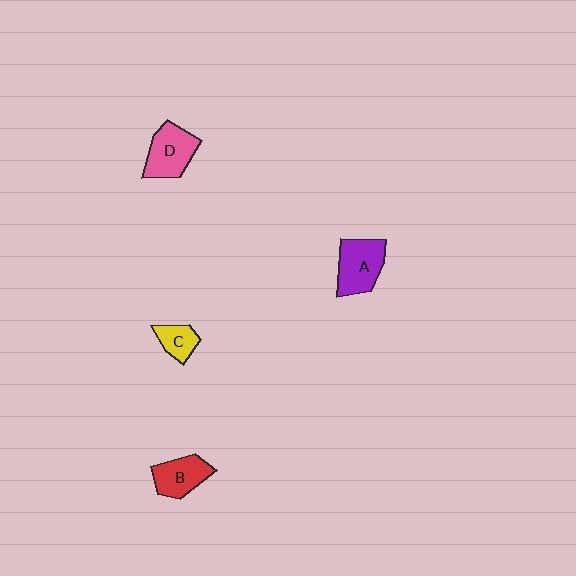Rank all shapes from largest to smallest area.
From largest to smallest: A (purple), D (pink), B (red), C (yellow).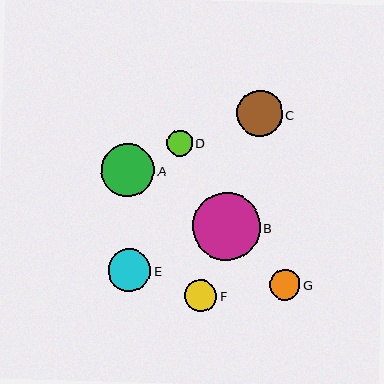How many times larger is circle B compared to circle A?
Circle B is approximately 1.3 times the size of circle A.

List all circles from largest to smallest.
From largest to smallest: B, A, C, E, F, G, D.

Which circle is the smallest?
Circle D is the smallest with a size of approximately 25 pixels.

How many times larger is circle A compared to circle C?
Circle A is approximately 1.2 times the size of circle C.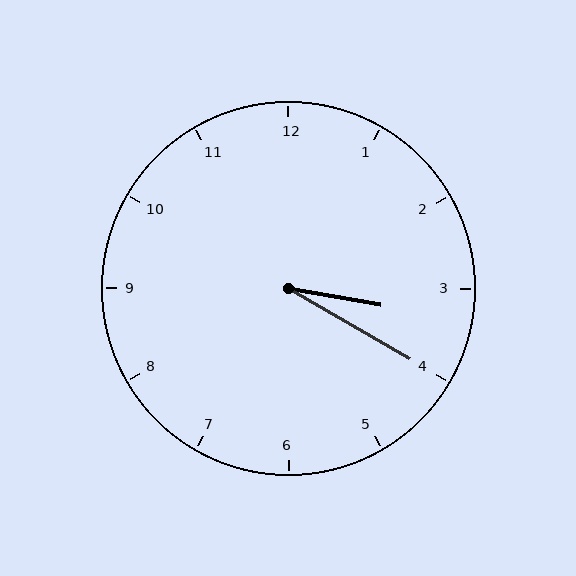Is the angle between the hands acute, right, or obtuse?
It is acute.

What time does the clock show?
3:20.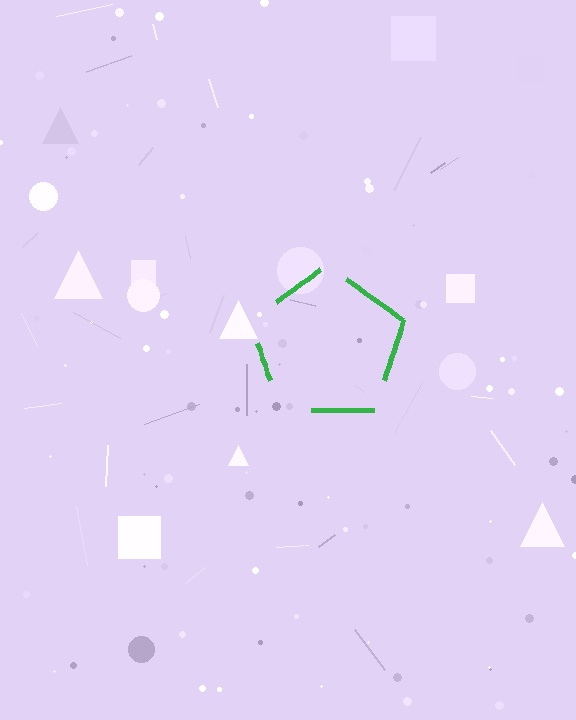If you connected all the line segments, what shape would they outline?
They would outline a pentagon.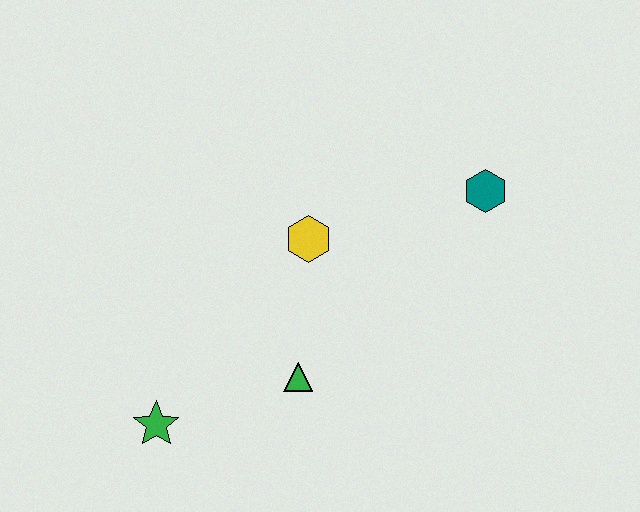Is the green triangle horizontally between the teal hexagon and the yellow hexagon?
No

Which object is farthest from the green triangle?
The teal hexagon is farthest from the green triangle.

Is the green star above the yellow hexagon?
No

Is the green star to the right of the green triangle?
No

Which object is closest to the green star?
The green triangle is closest to the green star.